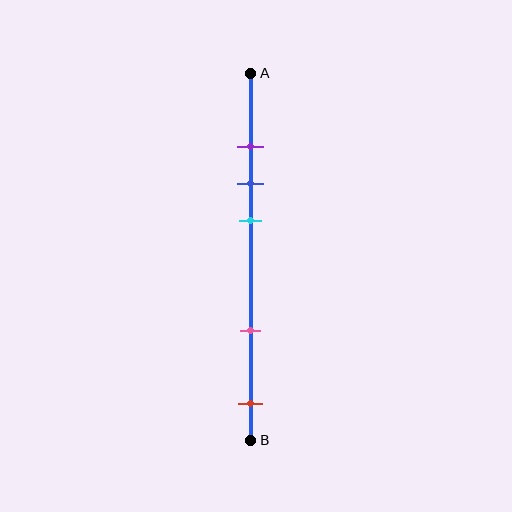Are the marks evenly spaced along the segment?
No, the marks are not evenly spaced.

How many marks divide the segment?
There are 5 marks dividing the segment.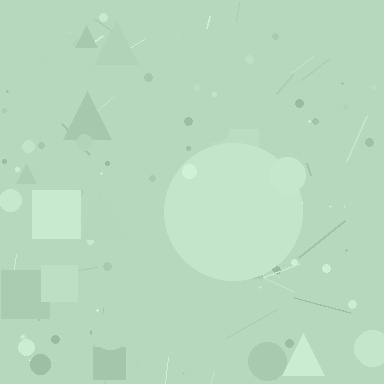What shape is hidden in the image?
A circle is hidden in the image.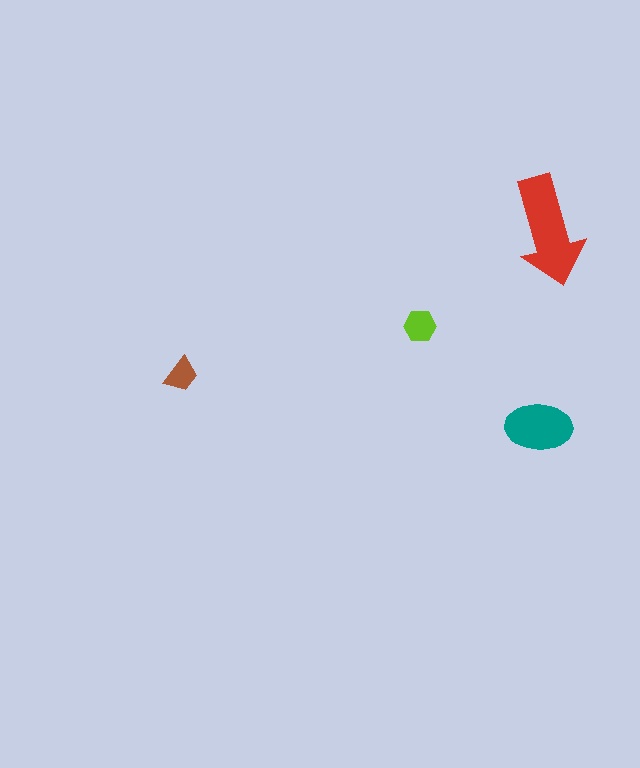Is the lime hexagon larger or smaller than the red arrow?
Smaller.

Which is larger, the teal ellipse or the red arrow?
The red arrow.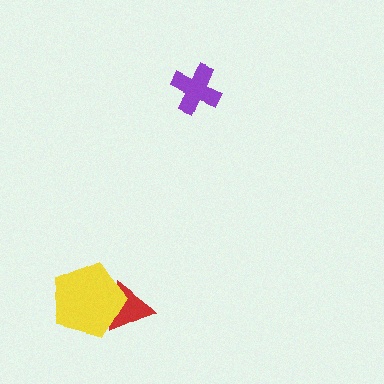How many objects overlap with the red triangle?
1 object overlaps with the red triangle.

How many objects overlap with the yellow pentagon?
1 object overlaps with the yellow pentagon.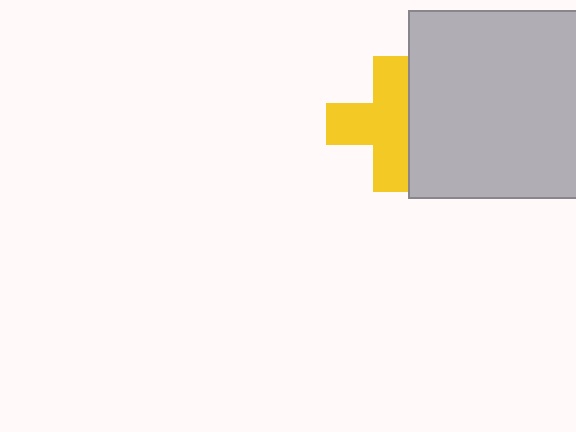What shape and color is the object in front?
The object in front is a light gray rectangle.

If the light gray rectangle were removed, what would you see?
You would see the complete yellow cross.